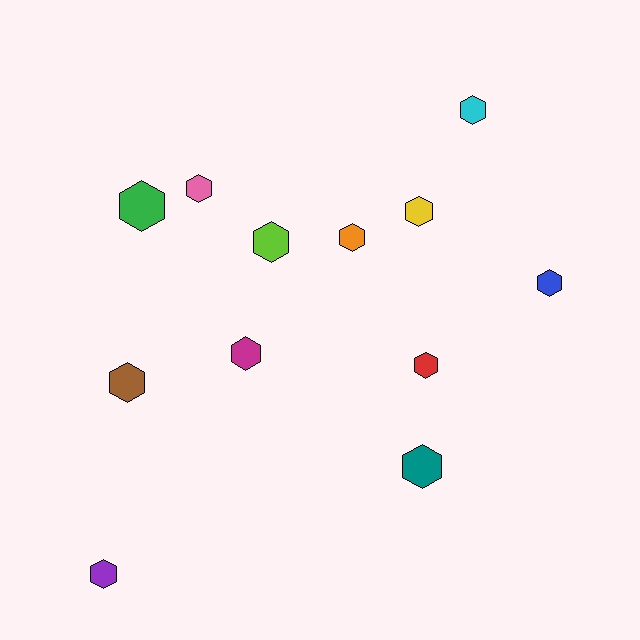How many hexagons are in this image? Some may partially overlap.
There are 12 hexagons.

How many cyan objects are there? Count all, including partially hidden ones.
There is 1 cyan object.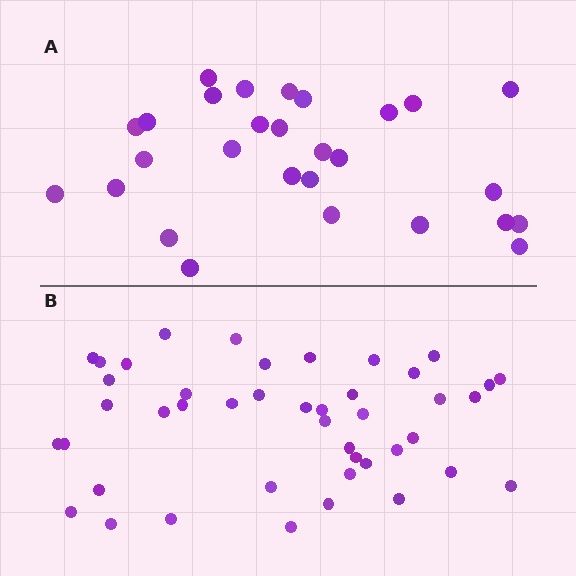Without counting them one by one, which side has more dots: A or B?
Region B (the bottom region) has more dots.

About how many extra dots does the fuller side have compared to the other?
Region B has approximately 15 more dots than region A.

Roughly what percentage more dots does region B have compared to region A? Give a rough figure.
About 55% more.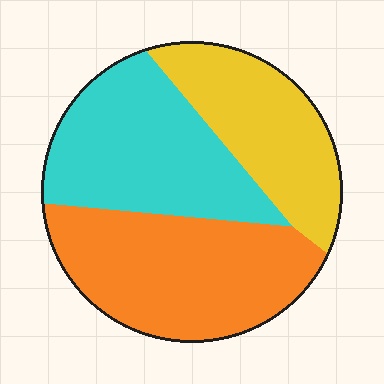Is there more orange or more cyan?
Orange.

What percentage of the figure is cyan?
Cyan takes up about one third (1/3) of the figure.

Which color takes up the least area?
Yellow, at roughly 25%.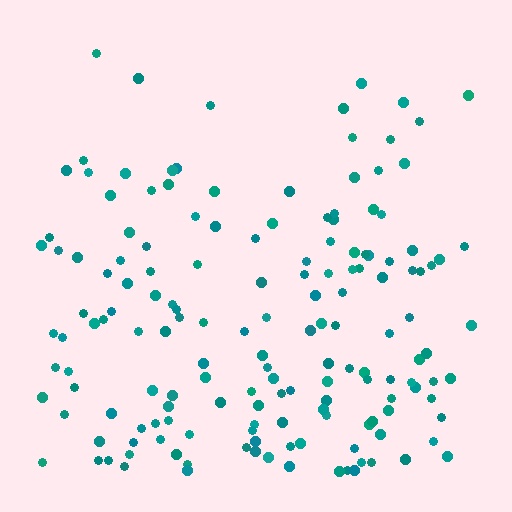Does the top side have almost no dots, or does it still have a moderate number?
Still a moderate number, just noticeably fewer than the bottom.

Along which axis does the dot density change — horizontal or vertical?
Vertical.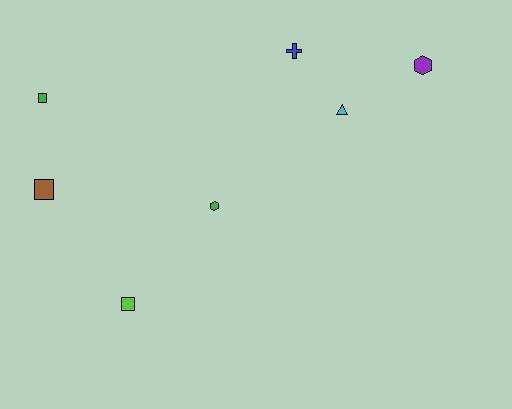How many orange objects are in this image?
There are no orange objects.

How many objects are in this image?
There are 7 objects.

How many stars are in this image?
There are no stars.